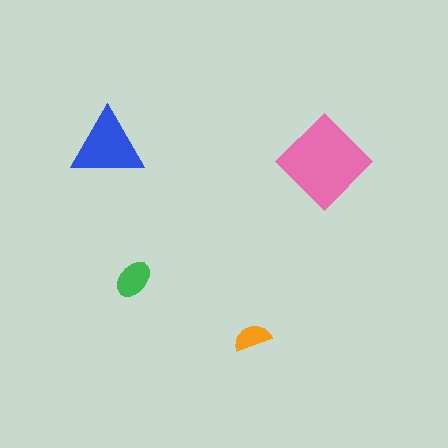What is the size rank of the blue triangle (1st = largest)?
2nd.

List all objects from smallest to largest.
The orange semicircle, the green ellipse, the blue triangle, the pink diamond.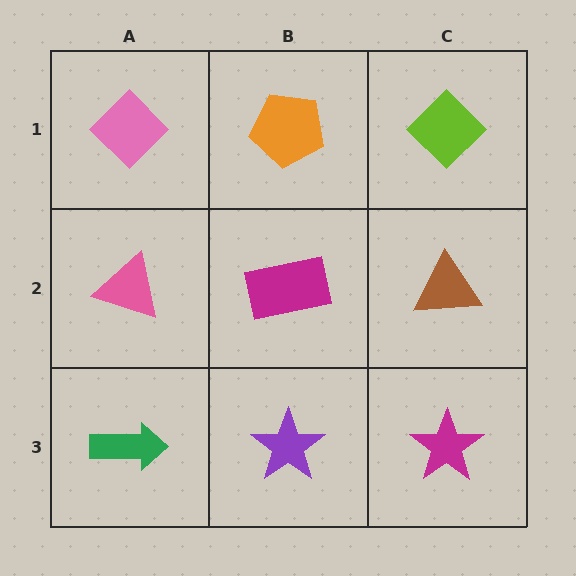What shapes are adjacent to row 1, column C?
A brown triangle (row 2, column C), an orange pentagon (row 1, column B).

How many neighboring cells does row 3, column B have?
3.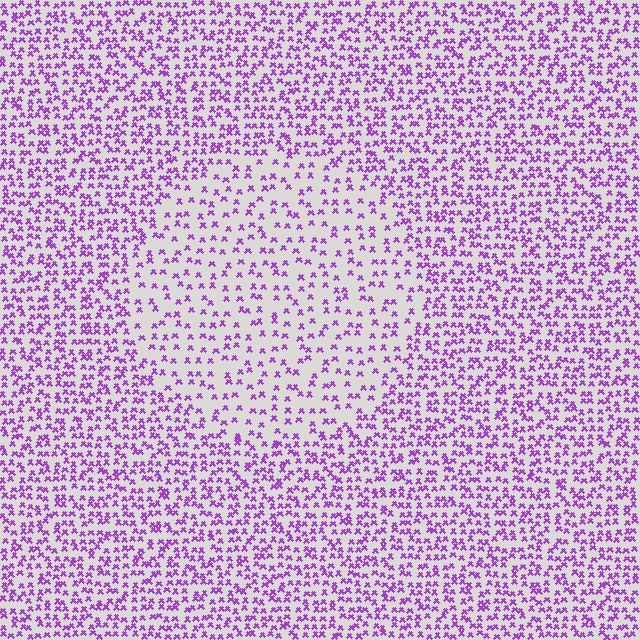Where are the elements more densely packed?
The elements are more densely packed outside the circle boundary.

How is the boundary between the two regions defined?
The boundary is defined by a change in element density (approximately 2.0x ratio). All elements are the same color, size, and shape.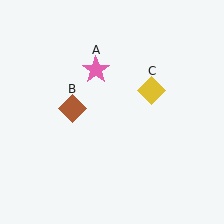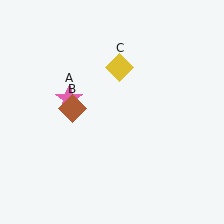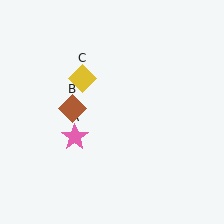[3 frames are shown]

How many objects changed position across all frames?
2 objects changed position: pink star (object A), yellow diamond (object C).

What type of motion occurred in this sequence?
The pink star (object A), yellow diamond (object C) rotated counterclockwise around the center of the scene.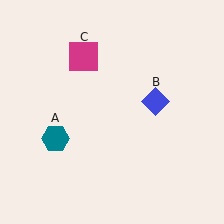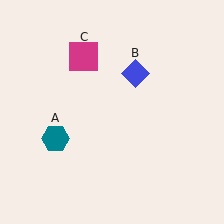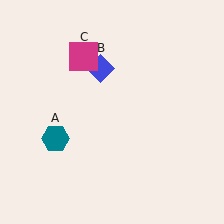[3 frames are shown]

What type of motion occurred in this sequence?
The blue diamond (object B) rotated counterclockwise around the center of the scene.